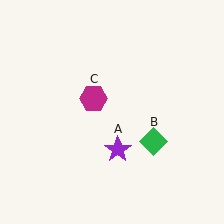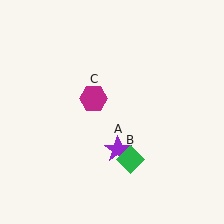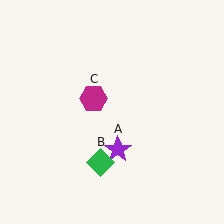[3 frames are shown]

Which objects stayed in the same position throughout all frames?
Purple star (object A) and magenta hexagon (object C) remained stationary.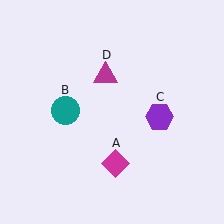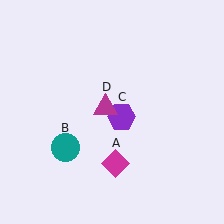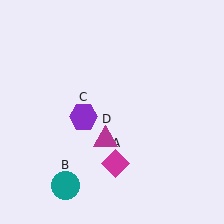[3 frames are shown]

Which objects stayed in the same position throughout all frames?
Magenta diamond (object A) remained stationary.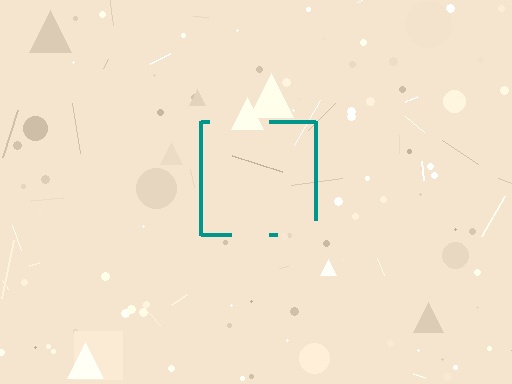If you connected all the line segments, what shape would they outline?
They would outline a square.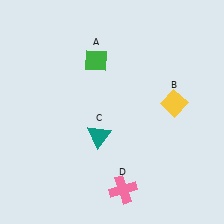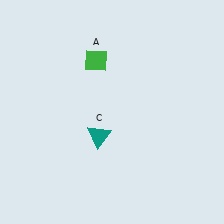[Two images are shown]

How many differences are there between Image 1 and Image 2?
There are 2 differences between the two images.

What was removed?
The yellow diamond (B), the pink cross (D) were removed in Image 2.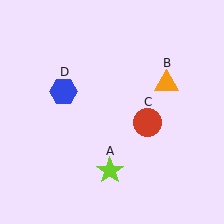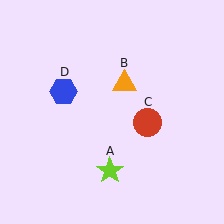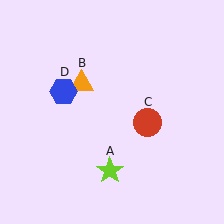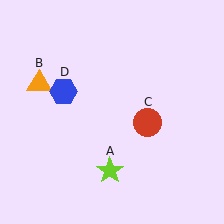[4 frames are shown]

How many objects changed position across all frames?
1 object changed position: orange triangle (object B).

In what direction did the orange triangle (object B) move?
The orange triangle (object B) moved left.